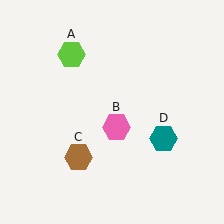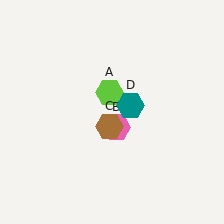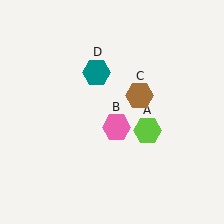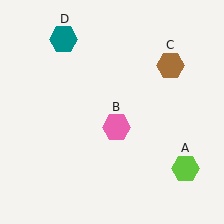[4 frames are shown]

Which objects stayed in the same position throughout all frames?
Pink hexagon (object B) remained stationary.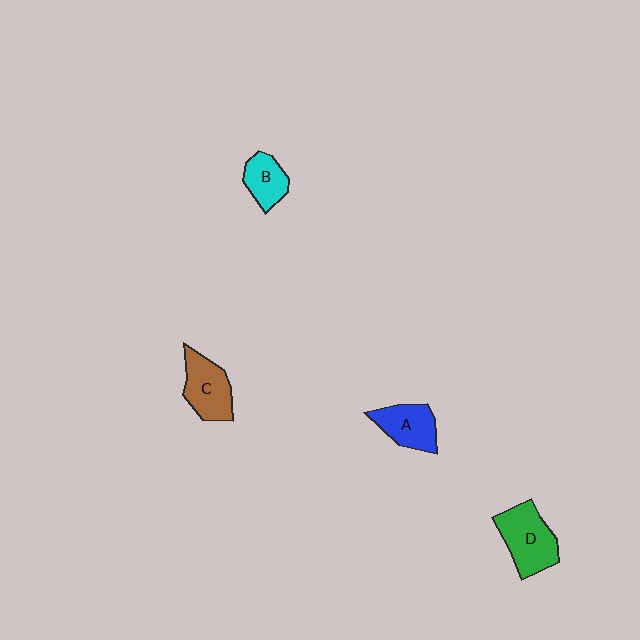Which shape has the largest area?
Shape D (green).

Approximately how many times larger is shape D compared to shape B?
Approximately 1.7 times.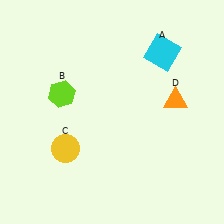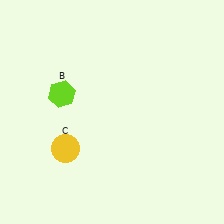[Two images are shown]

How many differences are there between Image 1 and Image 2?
There are 2 differences between the two images.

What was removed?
The orange triangle (D), the cyan square (A) were removed in Image 2.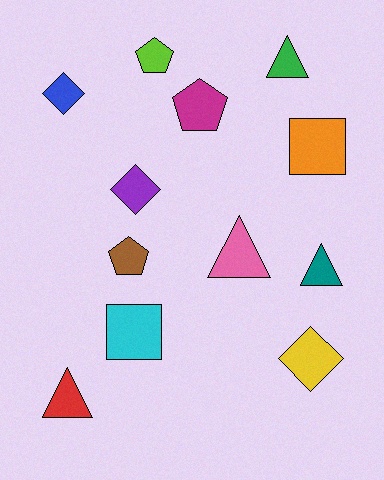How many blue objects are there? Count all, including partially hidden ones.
There is 1 blue object.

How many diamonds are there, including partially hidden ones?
There are 3 diamonds.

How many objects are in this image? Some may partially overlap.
There are 12 objects.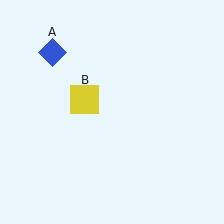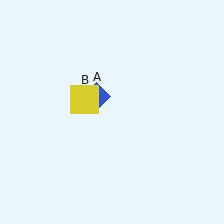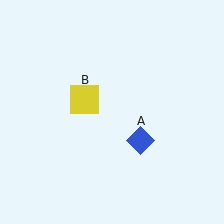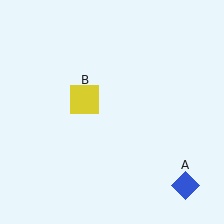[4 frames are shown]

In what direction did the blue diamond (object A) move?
The blue diamond (object A) moved down and to the right.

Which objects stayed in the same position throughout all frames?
Yellow square (object B) remained stationary.